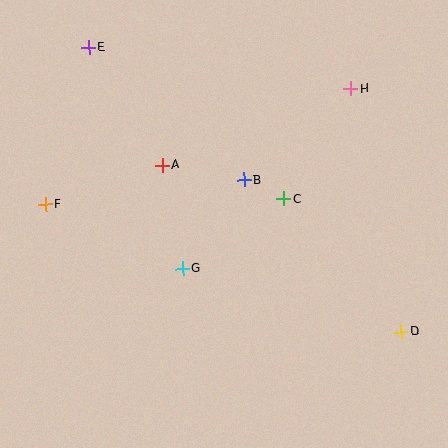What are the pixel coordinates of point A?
Point A is at (163, 165).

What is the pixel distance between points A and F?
The distance between A and F is 123 pixels.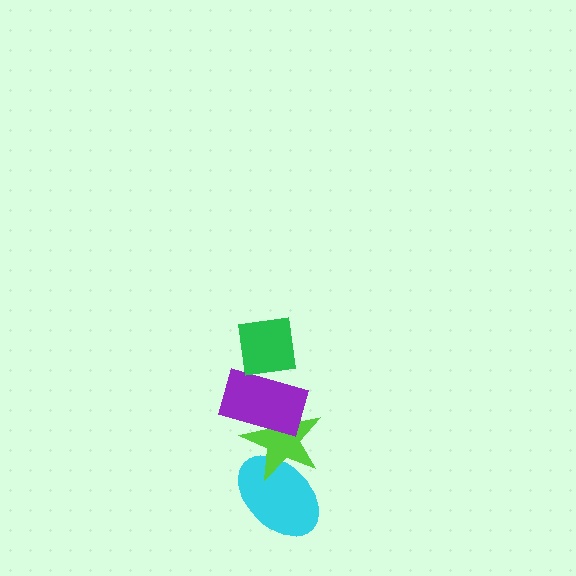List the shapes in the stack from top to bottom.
From top to bottom: the green square, the purple rectangle, the lime star, the cyan ellipse.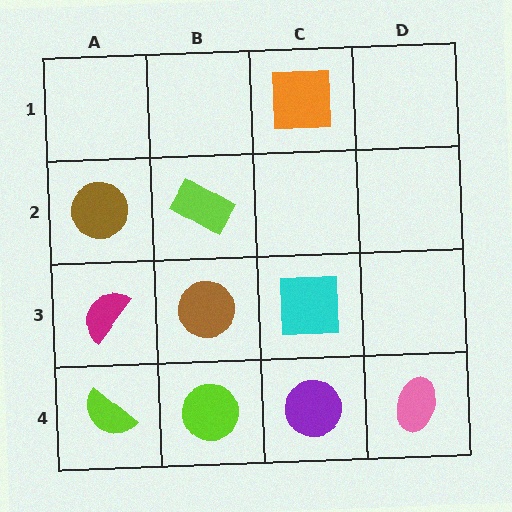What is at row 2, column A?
A brown circle.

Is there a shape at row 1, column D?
No, that cell is empty.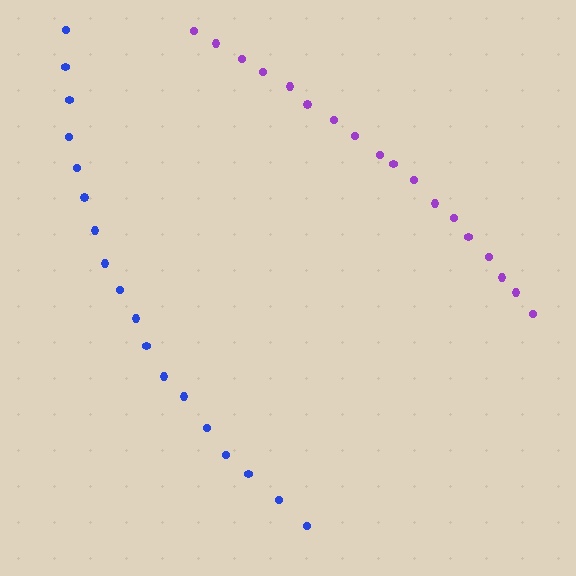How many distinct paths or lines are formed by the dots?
There are 2 distinct paths.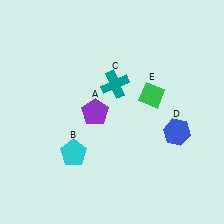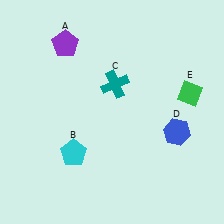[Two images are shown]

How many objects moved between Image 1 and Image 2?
2 objects moved between the two images.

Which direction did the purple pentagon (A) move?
The purple pentagon (A) moved up.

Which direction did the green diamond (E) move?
The green diamond (E) moved right.